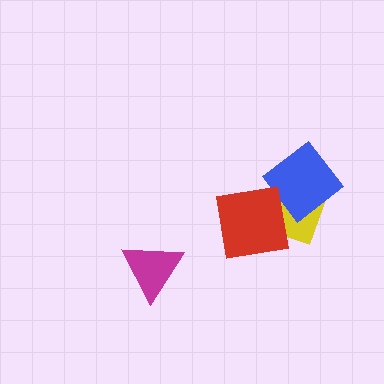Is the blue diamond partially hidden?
Yes, it is partially covered by another shape.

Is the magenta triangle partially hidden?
No, no other shape covers it.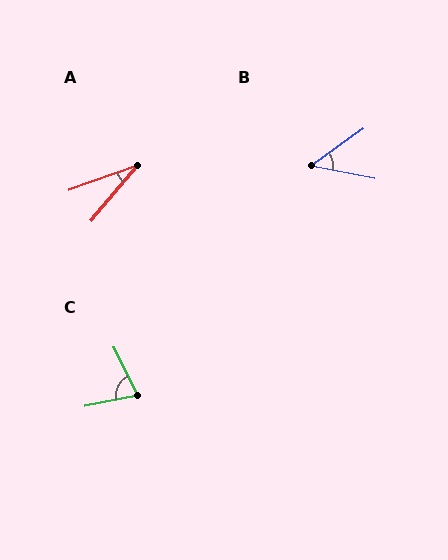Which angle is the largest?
C, at approximately 75 degrees.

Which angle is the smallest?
A, at approximately 31 degrees.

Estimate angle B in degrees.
Approximately 47 degrees.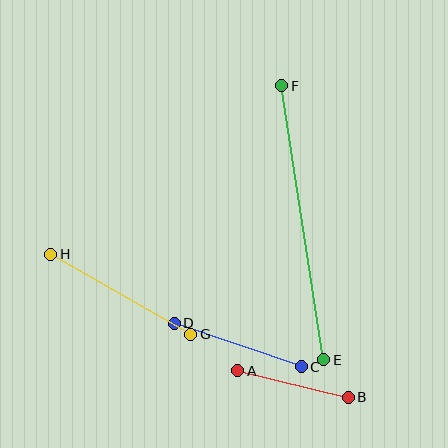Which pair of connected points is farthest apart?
Points E and F are farthest apart.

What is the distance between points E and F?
The distance is approximately 278 pixels.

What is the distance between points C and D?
The distance is approximately 134 pixels.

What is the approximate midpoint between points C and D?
The midpoint is at approximately (238, 345) pixels.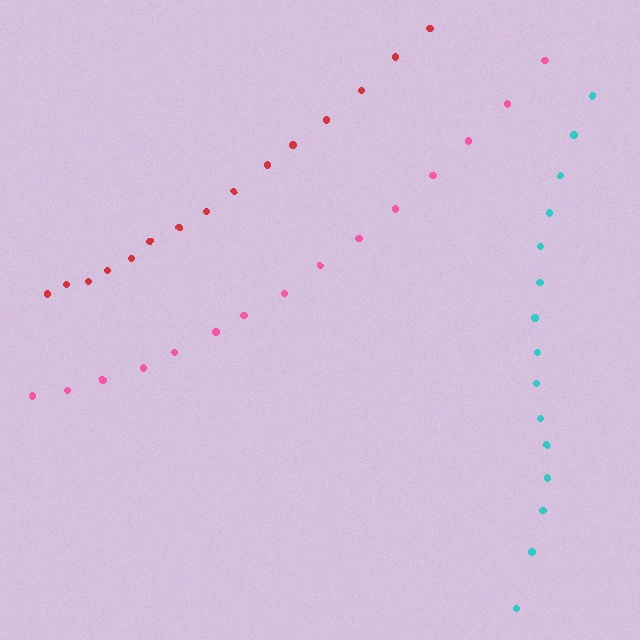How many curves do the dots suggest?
There are 3 distinct paths.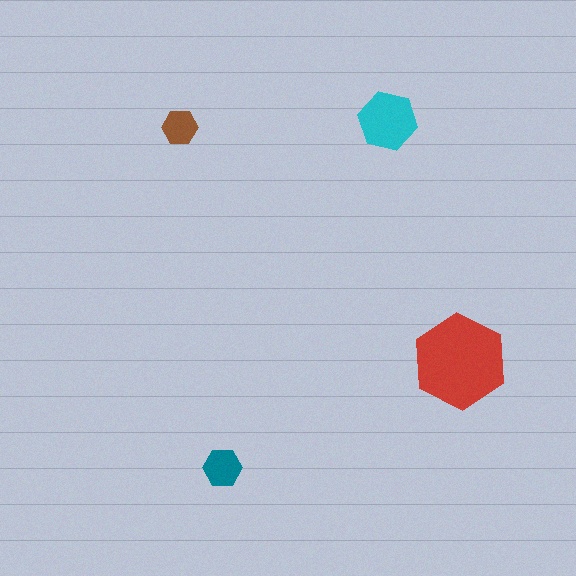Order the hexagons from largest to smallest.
the red one, the cyan one, the teal one, the brown one.